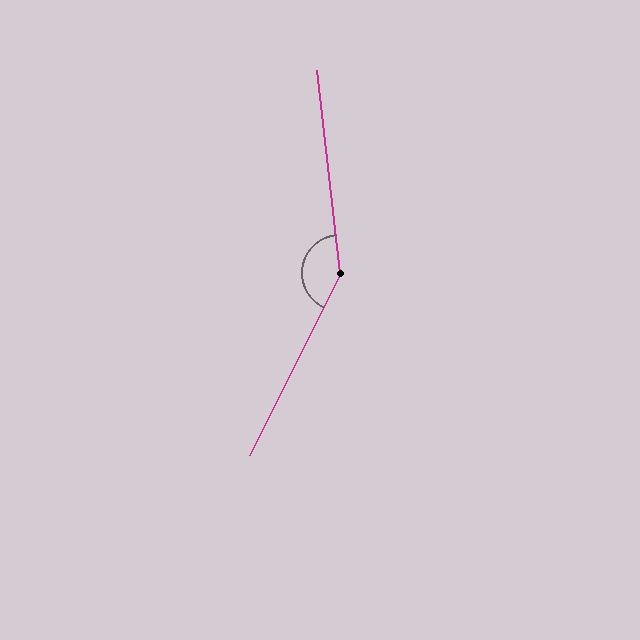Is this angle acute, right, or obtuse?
It is obtuse.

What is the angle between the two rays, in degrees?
Approximately 147 degrees.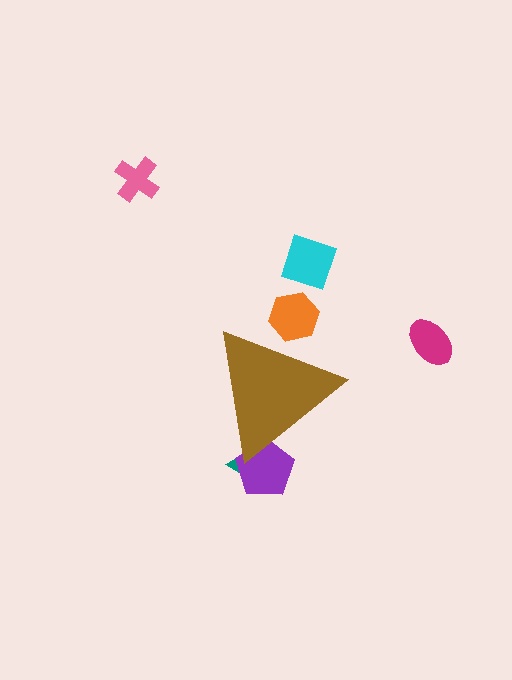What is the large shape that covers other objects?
A brown triangle.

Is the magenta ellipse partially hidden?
No, the magenta ellipse is fully visible.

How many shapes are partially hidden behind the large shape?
3 shapes are partially hidden.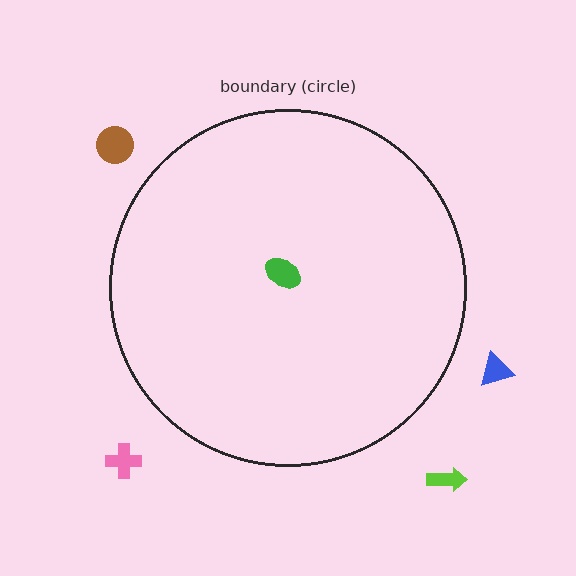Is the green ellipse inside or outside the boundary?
Inside.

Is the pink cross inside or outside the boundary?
Outside.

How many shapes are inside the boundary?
1 inside, 4 outside.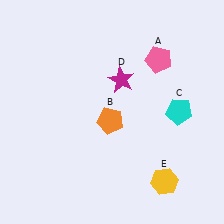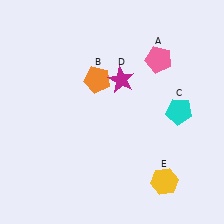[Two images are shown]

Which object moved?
The orange pentagon (B) moved up.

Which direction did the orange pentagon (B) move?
The orange pentagon (B) moved up.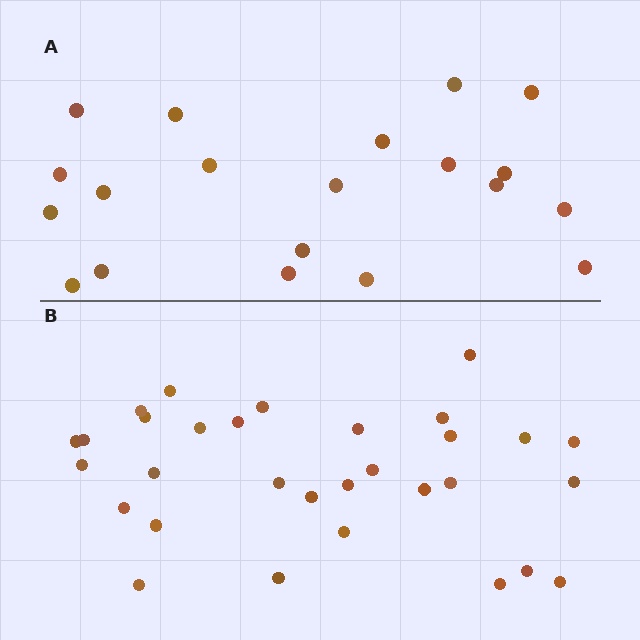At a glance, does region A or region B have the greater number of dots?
Region B (the bottom region) has more dots.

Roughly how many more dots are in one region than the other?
Region B has roughly 12 or so more dots than region A.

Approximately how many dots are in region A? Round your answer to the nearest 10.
About 20 dots.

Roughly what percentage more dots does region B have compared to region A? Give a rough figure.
About 55% more.